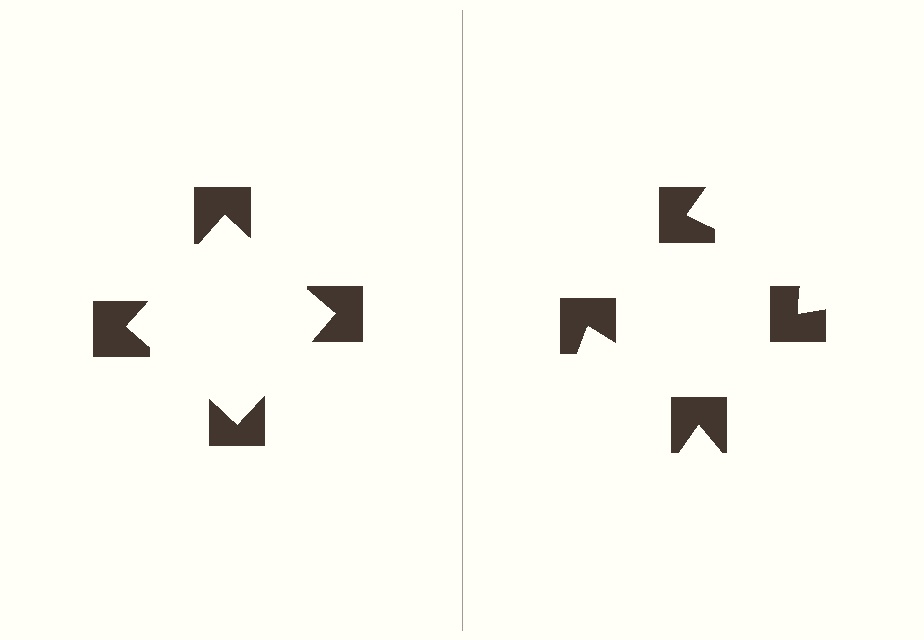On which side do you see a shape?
An illusory square appears on the left side. On the right side the wedge cuts are rotated, so no coherent shape forms.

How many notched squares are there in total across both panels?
8 — 4 on each side.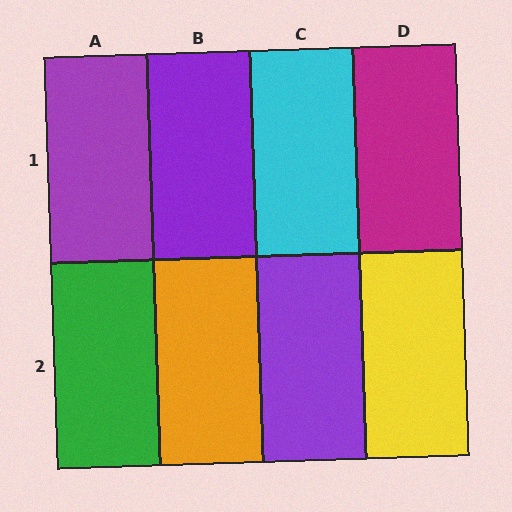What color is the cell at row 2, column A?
Green.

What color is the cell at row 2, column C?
Purple.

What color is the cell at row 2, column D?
Yellow.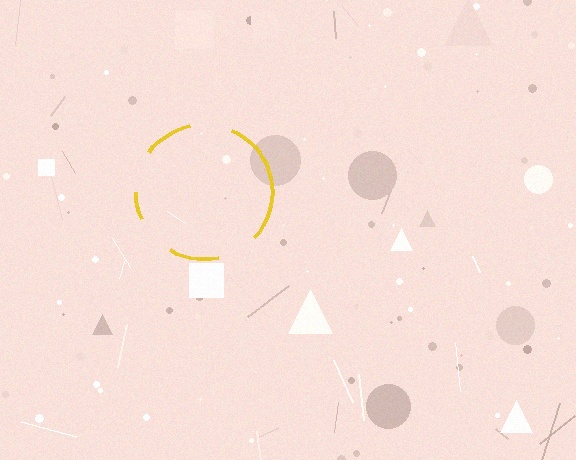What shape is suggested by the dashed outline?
The dashed outline suggests a circle.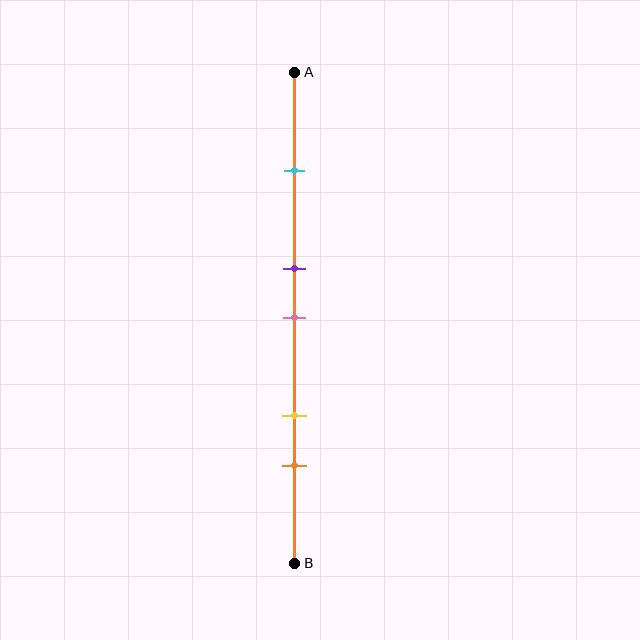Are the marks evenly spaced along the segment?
No, the marks are not evenly spaced.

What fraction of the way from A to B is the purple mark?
The purple mark is approximately 40% (0.4) of the way from A to B.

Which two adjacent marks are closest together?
The purple and pink marks are the closest adjacent pair.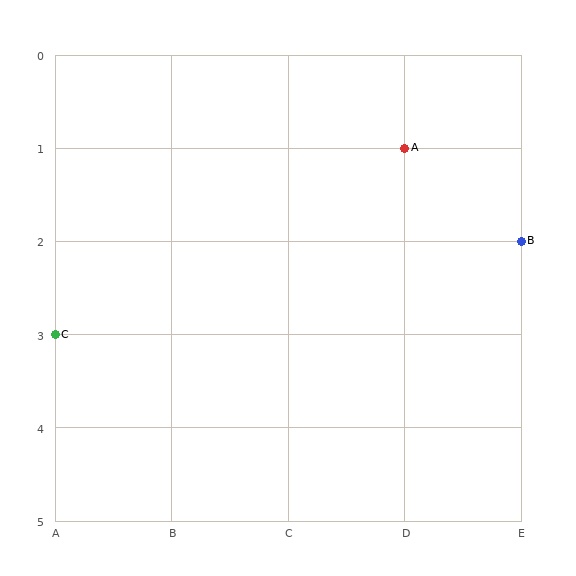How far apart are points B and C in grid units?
Points B and C are 4 columns and 1 row apart (about 4.1 grid units diagonally).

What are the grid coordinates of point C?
Point C is at grid coordinates (A, 3).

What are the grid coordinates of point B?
Point B is at grid coordinates (E, 2).